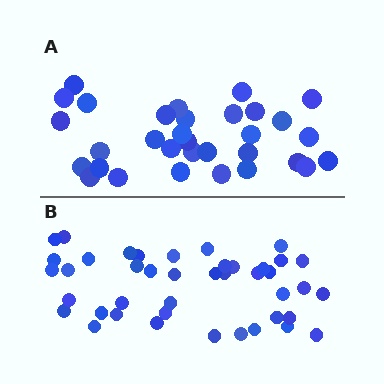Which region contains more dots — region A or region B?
Region B (the bottom region) has more dots.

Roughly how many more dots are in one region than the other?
Region B has roughly 10 or so more dots than region A.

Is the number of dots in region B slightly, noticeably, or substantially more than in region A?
Region B has noticeably more, but not dramatically so. The ratio is roughly 1.3 to 1.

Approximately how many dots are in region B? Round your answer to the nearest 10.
About 40 dots. (The exact count is 42, which rounds to 40.)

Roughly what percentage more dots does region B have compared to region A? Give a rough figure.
About 30% more.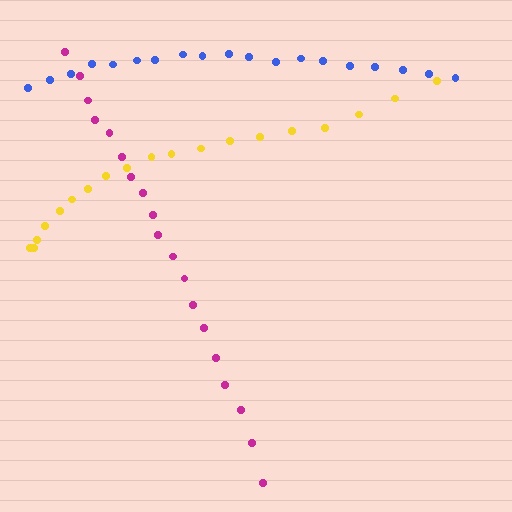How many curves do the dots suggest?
There are 3 distinct paths.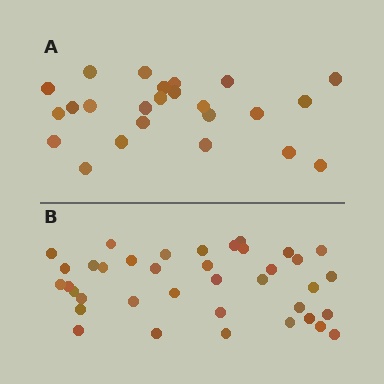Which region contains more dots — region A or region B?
Region B (the bottom region) has more dots.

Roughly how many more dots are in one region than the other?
Region B has approximately 15 more dots than region A.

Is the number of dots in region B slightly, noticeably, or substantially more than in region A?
Region B has substantially more. The ratio is roughly 1.6 to 1.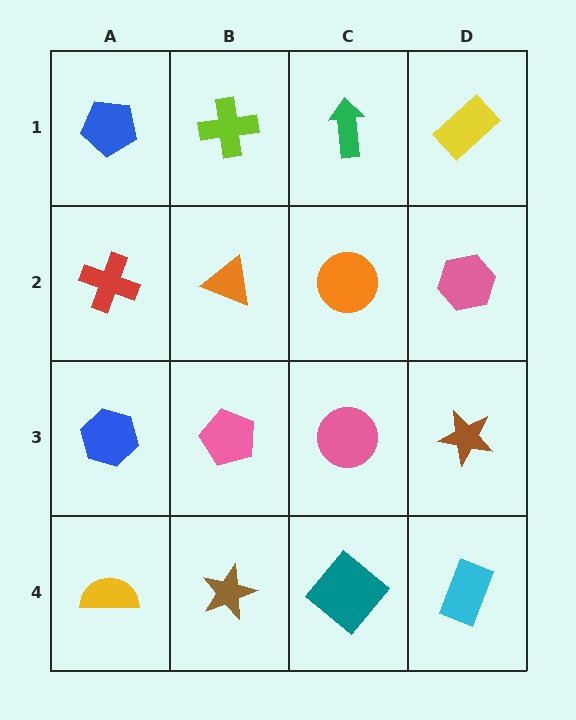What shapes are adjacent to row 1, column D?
A pink hexagon (row 2, column D), a green arrow (row 1, column C).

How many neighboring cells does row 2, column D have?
3.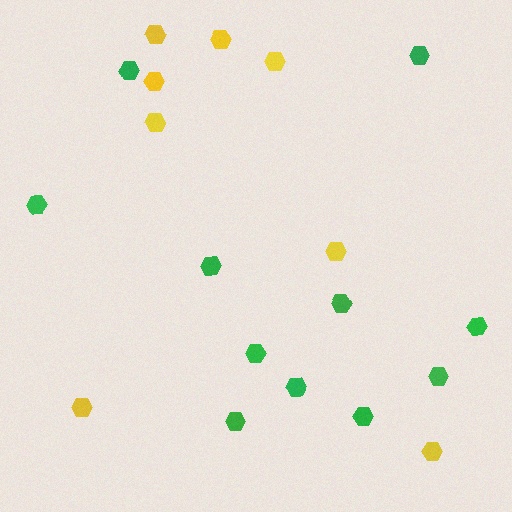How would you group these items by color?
There are 2 groups: one group of green hexagons (11) and one group of yellow hexagons (8).